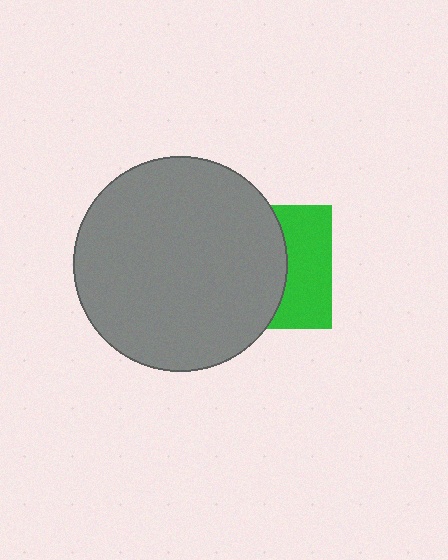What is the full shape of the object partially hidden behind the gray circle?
The partially hidden object is a green square.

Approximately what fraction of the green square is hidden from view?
Roughly 60% of the green square is hidden behind the gray circle.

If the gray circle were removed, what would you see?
You would see the complete green square.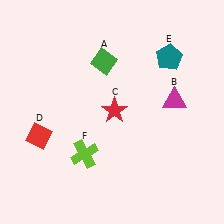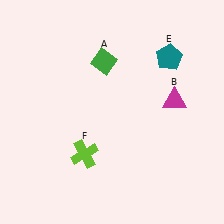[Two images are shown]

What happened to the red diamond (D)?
The red diamond (D) was removed in Image 2. It was in the bottom-left area of Image 1.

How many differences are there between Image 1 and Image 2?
There are 2 differences between the two images.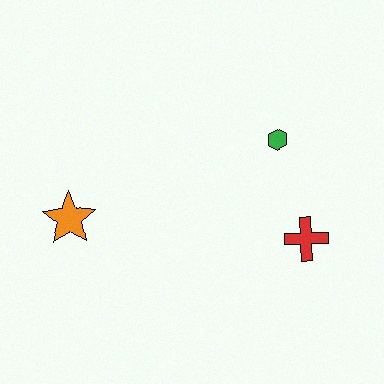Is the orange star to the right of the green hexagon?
No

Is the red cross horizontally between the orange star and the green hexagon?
No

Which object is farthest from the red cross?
The orange star is farthest from the red cross.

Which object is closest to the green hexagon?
The red cross is closest to the green hexagon.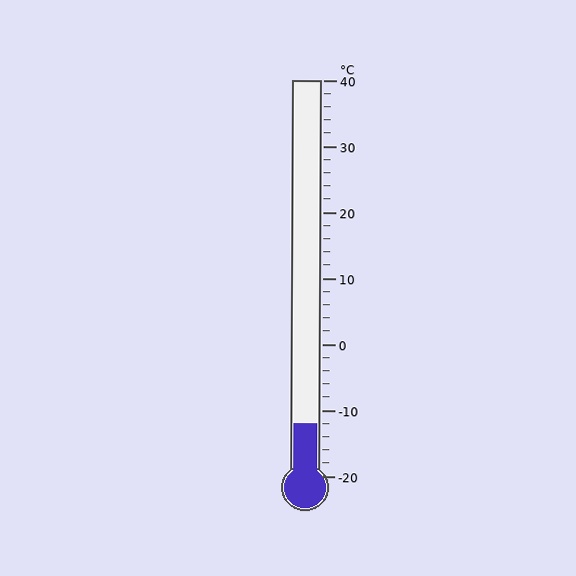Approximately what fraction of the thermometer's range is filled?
The thermometer is filled to approximately 15% of its range.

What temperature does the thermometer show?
The thermometer shows approximately -12°C.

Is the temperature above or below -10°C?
The temperature is below -10°C.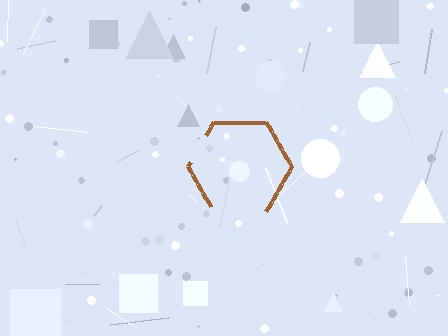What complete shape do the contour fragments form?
The contour fragments form a hexagon.